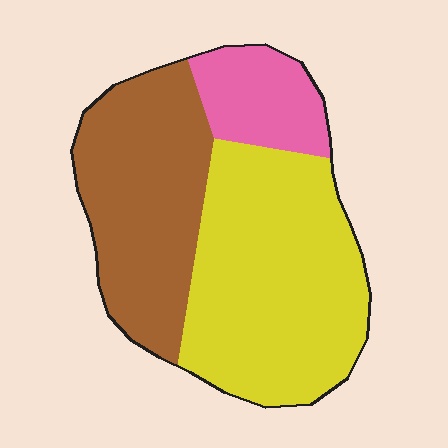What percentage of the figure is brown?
Brown takes up between a third and a half of the figure.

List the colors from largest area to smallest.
From largest to smallest: yellow, brown, pink.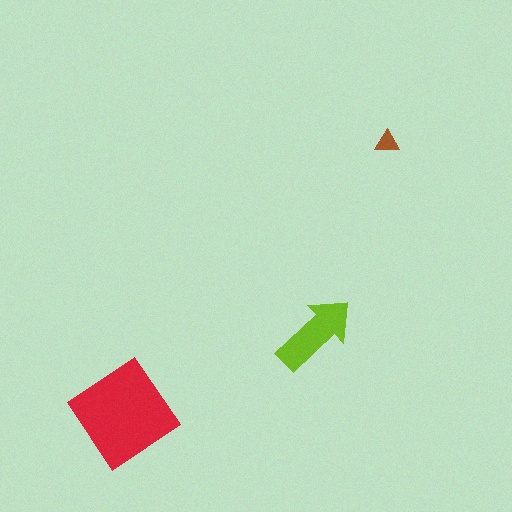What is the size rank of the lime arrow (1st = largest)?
2nd.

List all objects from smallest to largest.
The brown triangle, the lime arrow, the red diamond.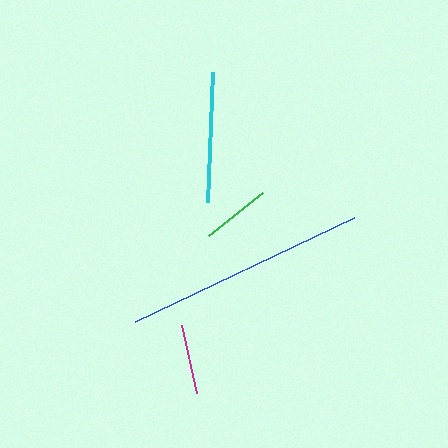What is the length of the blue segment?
The blue segment is approximately 242 pixels long.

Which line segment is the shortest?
The green line is the shortest at approximately 69 pixels.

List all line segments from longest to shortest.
From longest to shortest: blue, cyan, magenta, green.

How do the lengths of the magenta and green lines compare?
The magenta and green lines are approximately the same length.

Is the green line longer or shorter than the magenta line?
The magenta line is longer than the green line.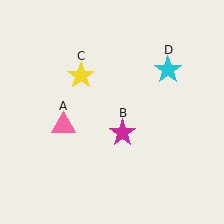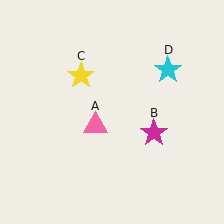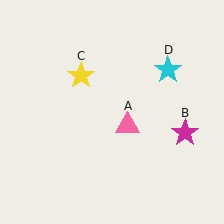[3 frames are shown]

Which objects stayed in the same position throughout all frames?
Yellow star (object C) and cyan star (object D) remained stationary.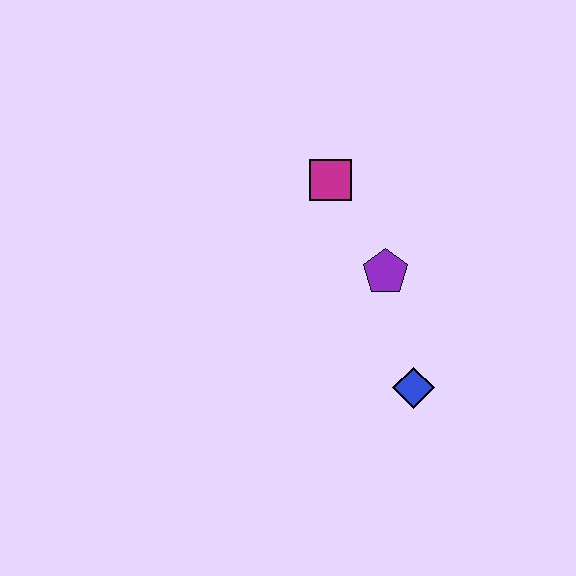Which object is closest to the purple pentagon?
The magenta square is closest to the purple pentagon.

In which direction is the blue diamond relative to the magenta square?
The blue diamond is below the magenta square.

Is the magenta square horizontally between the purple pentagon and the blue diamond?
No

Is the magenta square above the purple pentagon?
Yes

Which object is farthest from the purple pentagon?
The blue diamond is farthest from the purple pentagon.